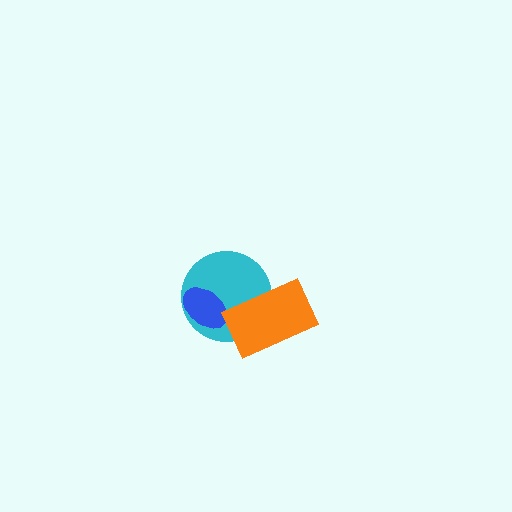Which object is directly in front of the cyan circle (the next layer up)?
The blue ellipse is directly in front of the cyan circle.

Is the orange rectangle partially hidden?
No, no other shape covers it.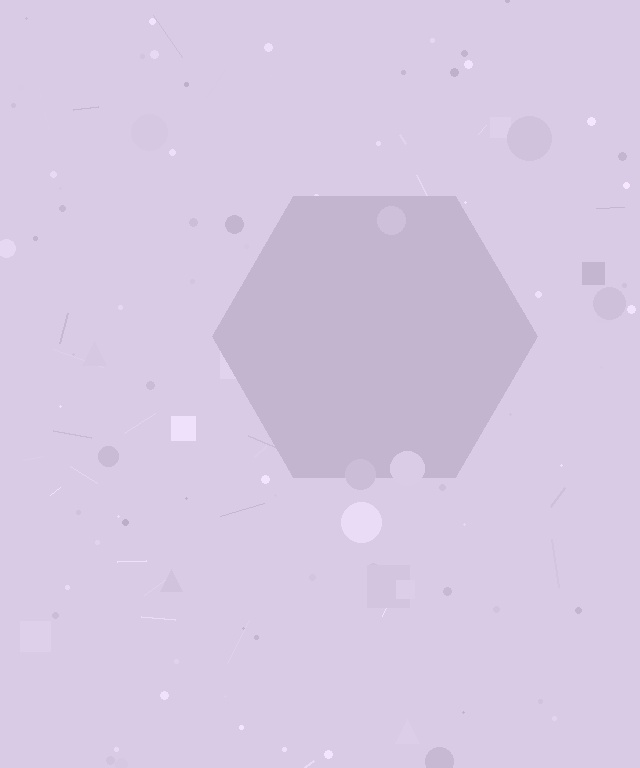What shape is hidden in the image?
A hexagon is hidden in the image.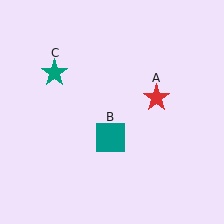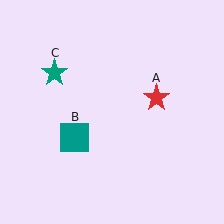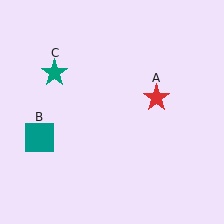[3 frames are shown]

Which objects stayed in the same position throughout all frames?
Red star (object A) and teal star (object C) remained stationary.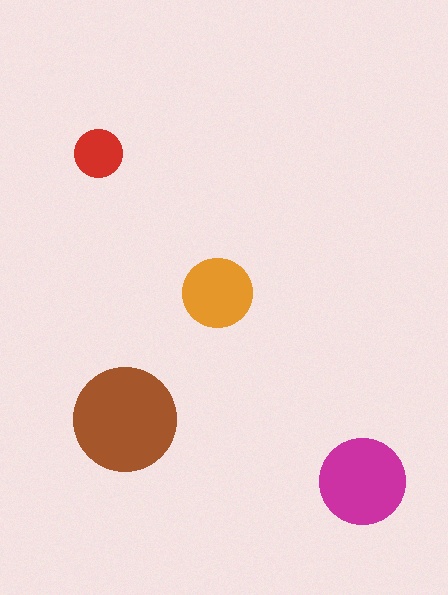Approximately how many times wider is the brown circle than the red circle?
About 2 times wider.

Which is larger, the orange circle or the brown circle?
The brown one.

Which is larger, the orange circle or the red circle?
The orange one.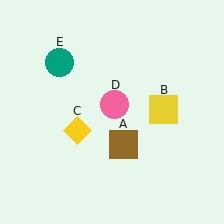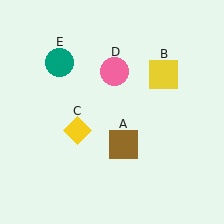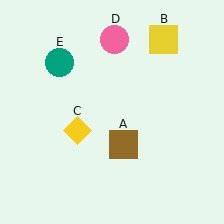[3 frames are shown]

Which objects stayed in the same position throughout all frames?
Brown square (object A) and yellow diamond (object C) and teal circle (object E) remained stationary.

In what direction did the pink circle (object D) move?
The pink circle (object D) moved up.